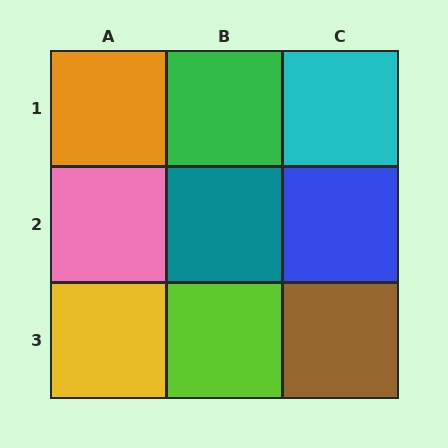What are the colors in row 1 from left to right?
Orange, green, cyan.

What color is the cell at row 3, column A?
Yellow.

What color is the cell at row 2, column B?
Teal.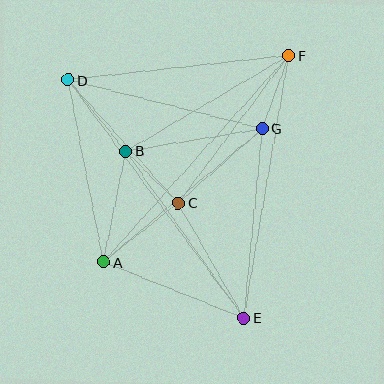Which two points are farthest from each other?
Points D and E are farthest from each other.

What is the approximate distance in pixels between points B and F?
The distance between B and F is approximately 189 pixels.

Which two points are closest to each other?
Points B and C are closest to each other.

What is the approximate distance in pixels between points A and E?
The distance between A and E is approximately 151 pixels.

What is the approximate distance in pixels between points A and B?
The distance between A and B is approximately 113 pixels.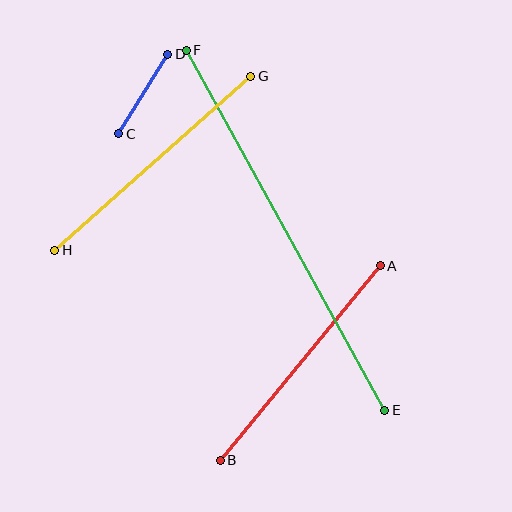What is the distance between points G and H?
The distance is approximately 262 pixels.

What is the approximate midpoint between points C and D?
The midpoint is at approximately (143, 94) pixels.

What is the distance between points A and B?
The distance is approximately 252 pixels.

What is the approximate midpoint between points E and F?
The midpoint is at approximately (285, 230) pixels.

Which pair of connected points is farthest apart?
Points E and F are farthest apart.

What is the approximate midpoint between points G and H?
The midpoint is at approximately (153, 163) pixels.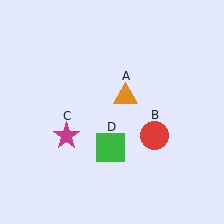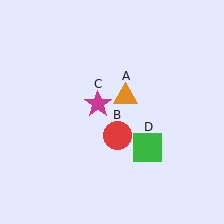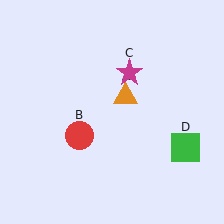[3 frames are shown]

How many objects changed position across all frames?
3 objects changed position: red circle (object B), magenta star (object C), green square (object D).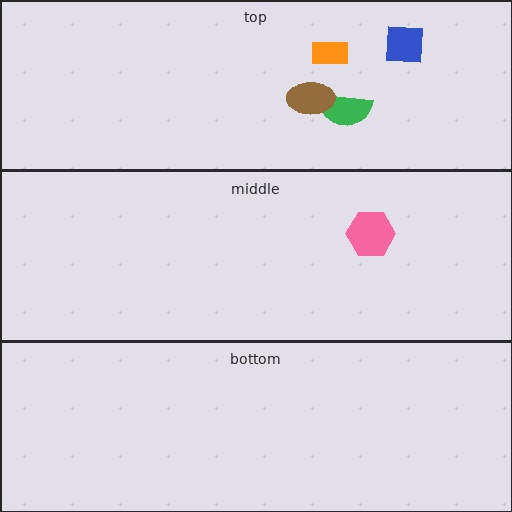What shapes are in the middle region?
The pink hexagon.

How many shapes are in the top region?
4.